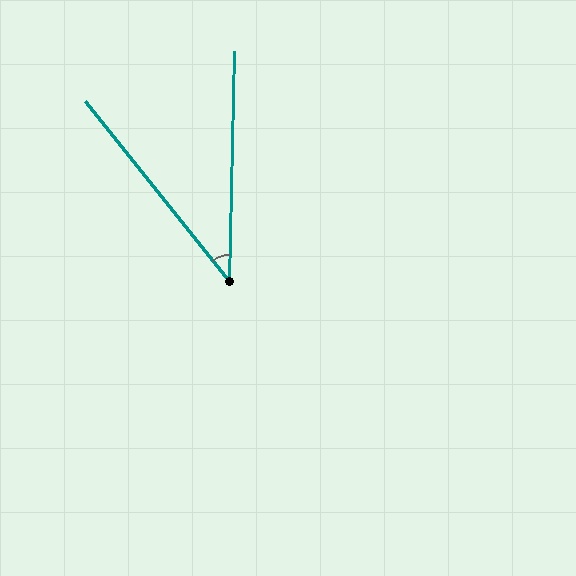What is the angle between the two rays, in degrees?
Approximately 40 degrees.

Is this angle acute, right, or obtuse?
It is acute.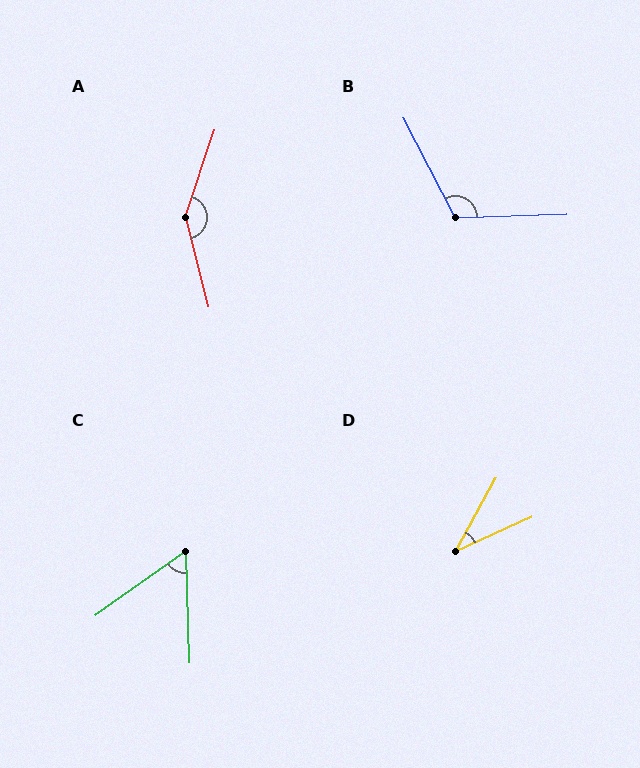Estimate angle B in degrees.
Approximately 115 degrees.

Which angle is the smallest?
D, at approximately 37 degrees.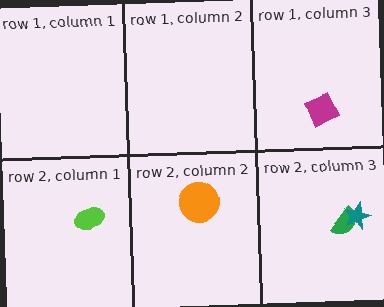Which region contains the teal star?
The row 2, column 3 region.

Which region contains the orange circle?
The row 2, column 2 region.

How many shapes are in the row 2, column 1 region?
1.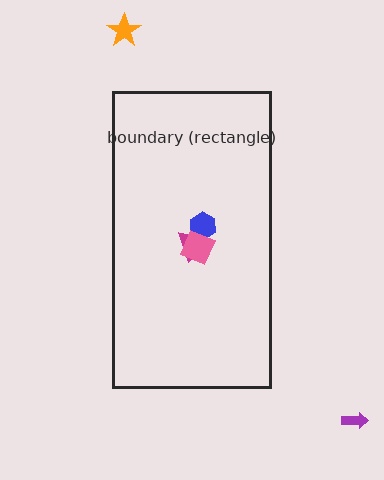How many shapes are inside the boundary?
3 inside, 2 outside.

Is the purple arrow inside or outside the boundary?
Outside.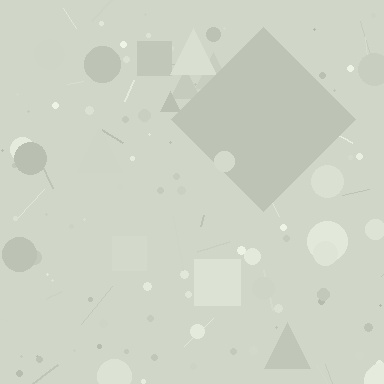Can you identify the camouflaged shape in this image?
The camouflaged shape is a diamond.